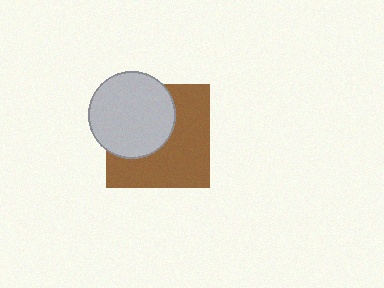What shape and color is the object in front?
The object in front is a light gray circle.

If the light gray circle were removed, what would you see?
You would see the complete brown square.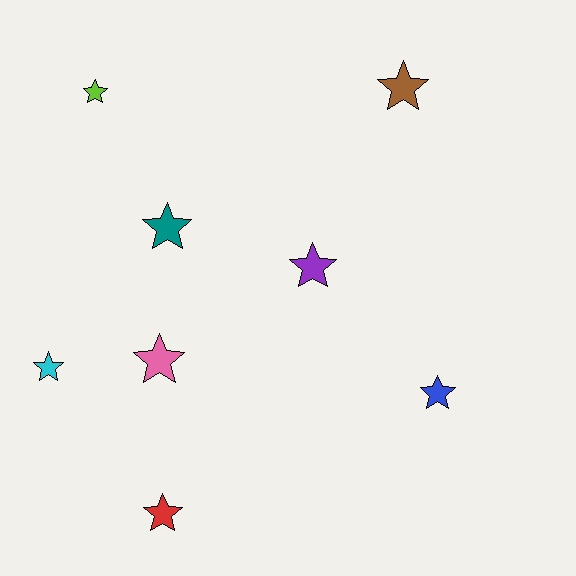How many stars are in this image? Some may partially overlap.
There are 8 stars.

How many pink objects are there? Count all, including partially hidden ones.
There is 1 pink object.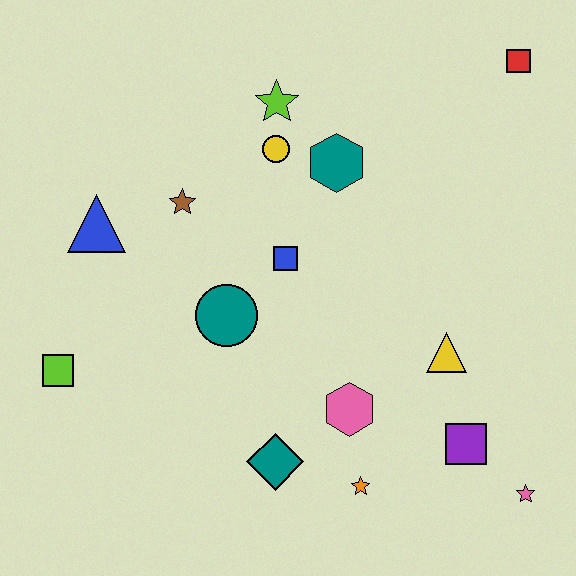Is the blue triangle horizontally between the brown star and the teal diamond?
No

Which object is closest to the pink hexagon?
The orange star is closest to the pink hexagon.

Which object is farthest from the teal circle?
The red square is farthest from the teal circle.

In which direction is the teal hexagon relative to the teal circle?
The teal hexagon is above the teal circle.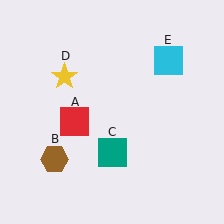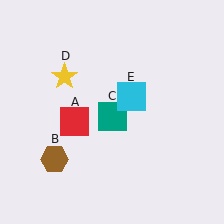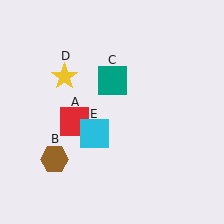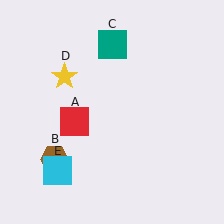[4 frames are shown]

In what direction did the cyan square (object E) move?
The cyan square (object E) moved down and to the left.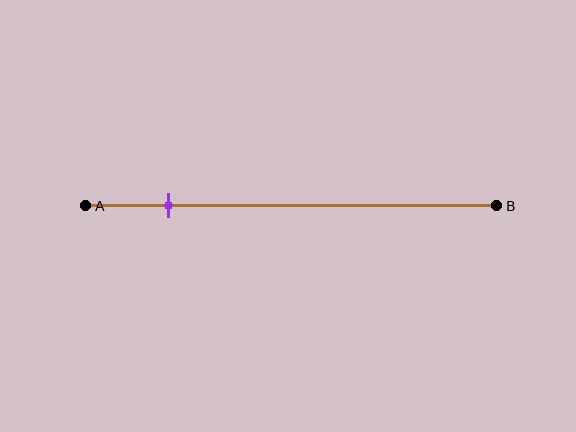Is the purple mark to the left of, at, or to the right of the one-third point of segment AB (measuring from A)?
The purple mark is to the left of the one-third point of segment AB.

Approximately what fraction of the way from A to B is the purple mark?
The purple mark is approximately 20% of the way from A to B.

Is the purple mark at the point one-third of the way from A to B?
No, the mark is at about 20% from A, not at the 33% one-third point.